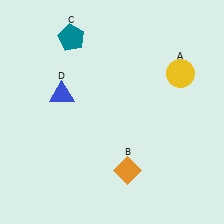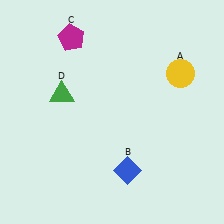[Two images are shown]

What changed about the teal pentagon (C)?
In Image 1, C is teal. In Image 2, it changed to magenta.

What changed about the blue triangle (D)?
In Image 1, D is blue. In Image 2, it changed to green.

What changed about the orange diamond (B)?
In Image 1, B is orange. In Image 2, it changed to blue.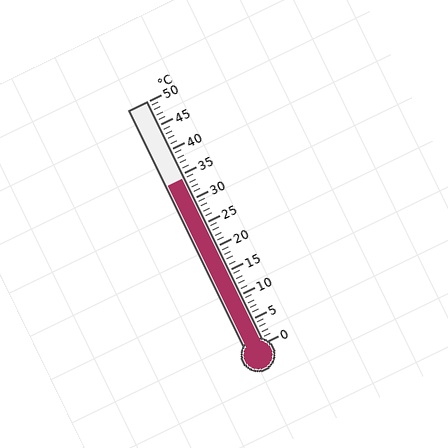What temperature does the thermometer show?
The thermometer shows approximately 34°C.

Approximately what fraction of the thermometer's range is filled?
The thermometer is filled to approximately 70% of its range.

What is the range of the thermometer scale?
The thermometer scale ranges from 0°C to 50°C.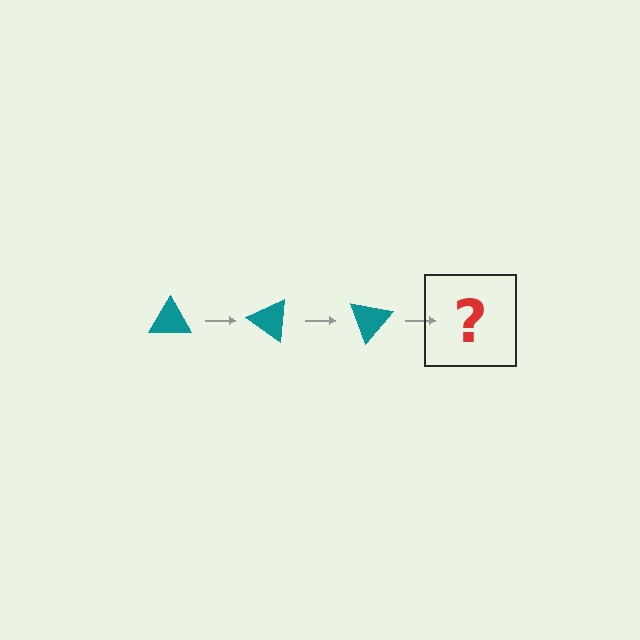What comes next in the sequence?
The next element should be a teal triangle rotated 105 degrees.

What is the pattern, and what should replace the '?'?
The pattern is that the triangle rotates 35 degrees each step. The '?' should be a teal triangle rotated 105 degrees.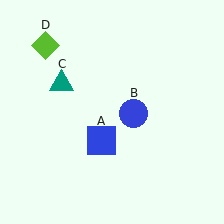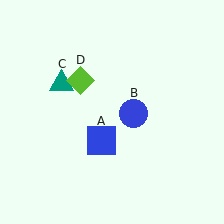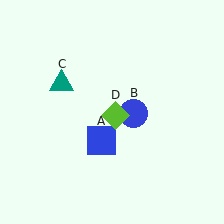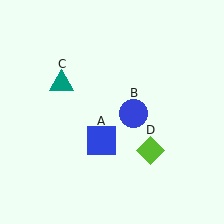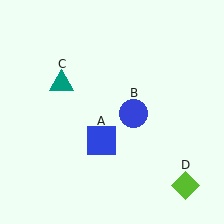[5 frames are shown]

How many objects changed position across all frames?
1 object changed position: lime diamond (object D).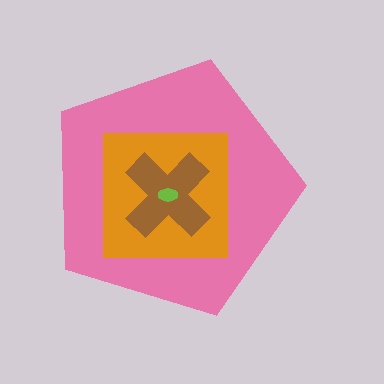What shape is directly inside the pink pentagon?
The orange square.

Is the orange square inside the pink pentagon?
Yes.